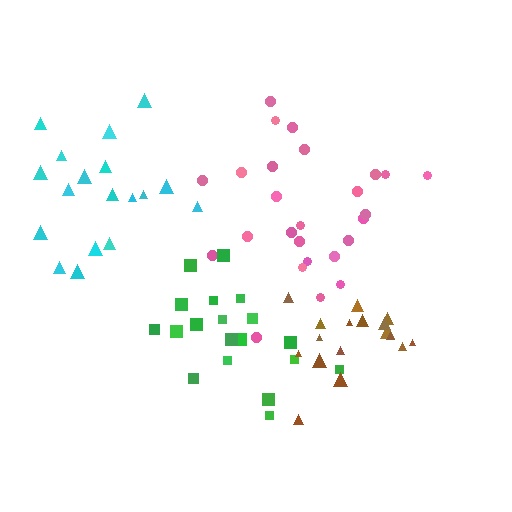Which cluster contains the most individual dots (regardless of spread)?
Pink (26).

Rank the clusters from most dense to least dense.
green, brown, pink, cyan.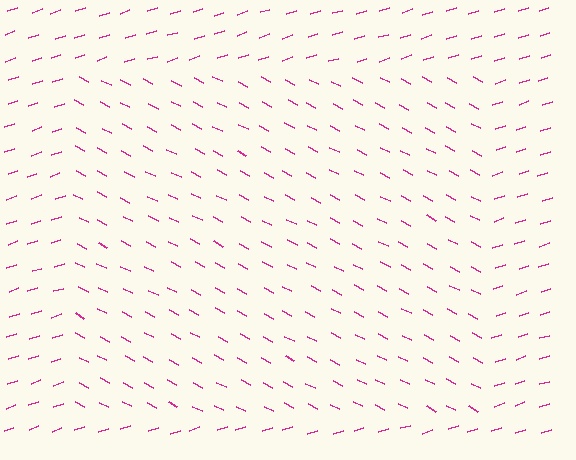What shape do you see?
I see a rectangle.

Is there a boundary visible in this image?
Yes, there is a texture boundary formed by a change in line orientation.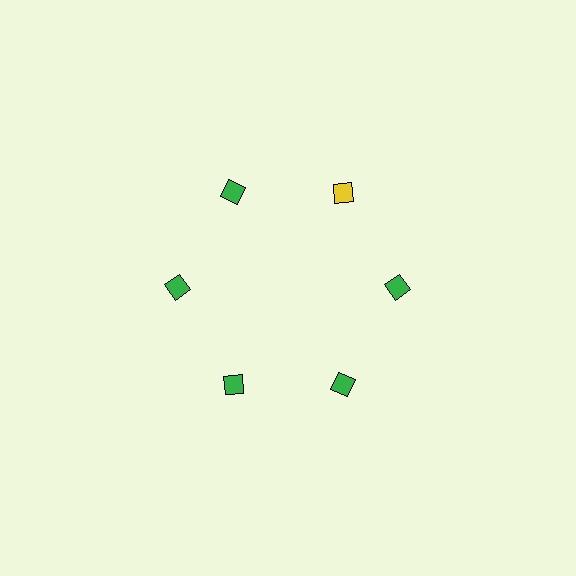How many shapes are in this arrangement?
There are 6 shapes arranged in a ring pattern.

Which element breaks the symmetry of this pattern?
The yellow diamond at roughly the 1 o'clock position breaks the symmetry. All other shapes are green diamonds.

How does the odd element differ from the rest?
It has a different color: yellow instead of green.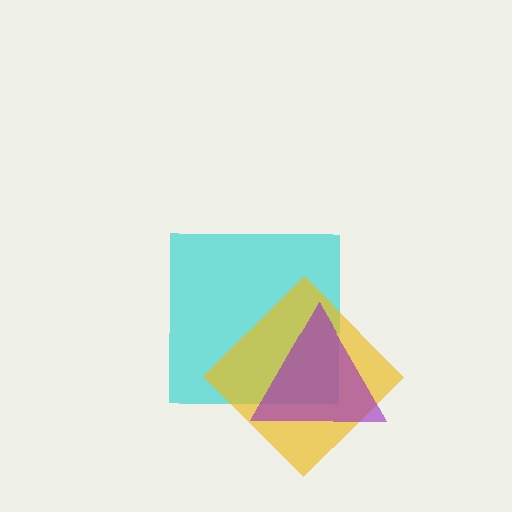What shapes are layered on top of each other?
The layered shapes are: a cyan square, a yellow diamond, a purple triangle.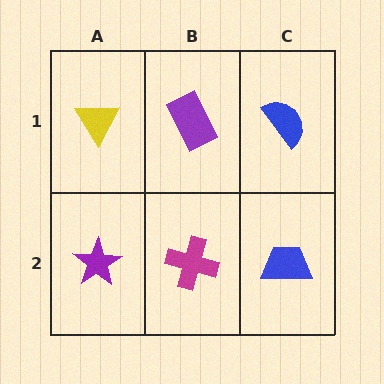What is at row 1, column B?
A purple rectangle.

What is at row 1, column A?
A yellow triangle.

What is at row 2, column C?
A blue trapezoid.